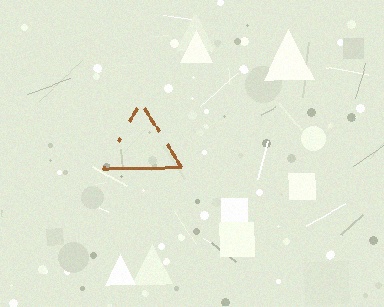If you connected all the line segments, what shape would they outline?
They would outline a triangle.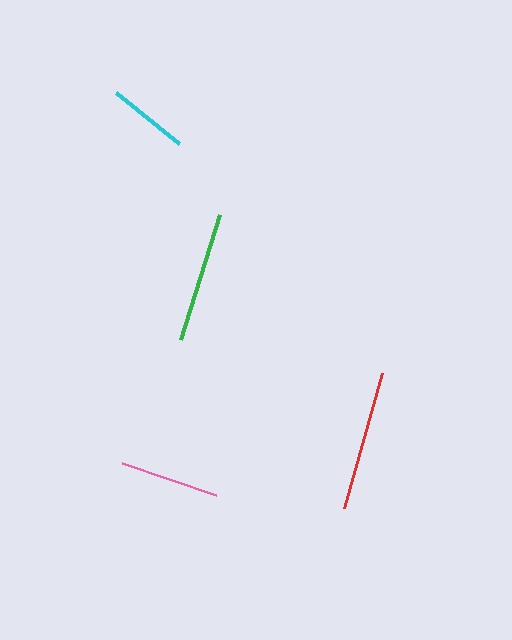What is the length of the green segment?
The green segment is approximately 131 pixels long.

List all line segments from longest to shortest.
From longest to shortest: red, green, pink, cyan.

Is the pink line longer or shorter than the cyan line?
The pink line is longer than the cyan line.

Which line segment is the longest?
The red line is the longest at approximately 140 pixels.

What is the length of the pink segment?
The pink segment is approximately 99 pixels long.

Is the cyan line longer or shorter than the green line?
The green line is longer than the cyan line.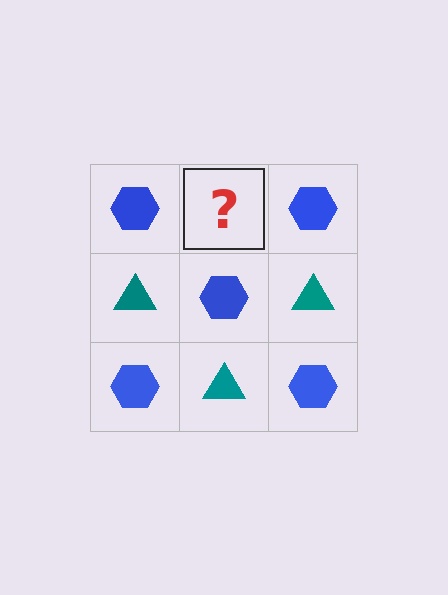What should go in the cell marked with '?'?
The missing cell should contain a teal triangle.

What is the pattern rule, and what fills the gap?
The rule is that it alternates blue hexagon and teal triangle in a checkerboard pattern. The gap should be filled with a teal triangle.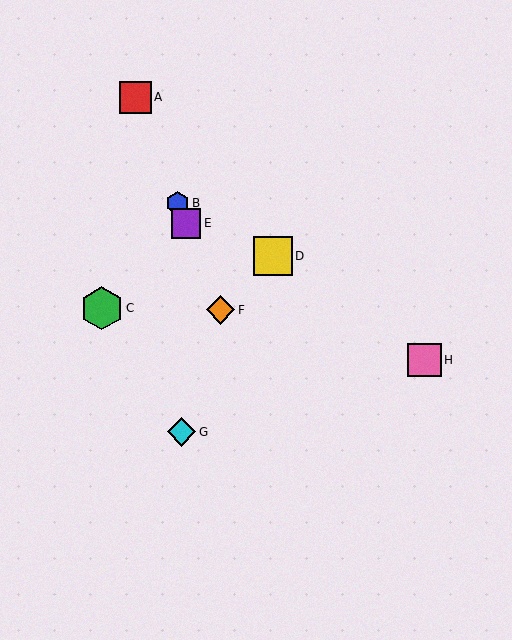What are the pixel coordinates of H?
Object H is at (425, 360).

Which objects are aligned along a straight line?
Objects A, B, E, F are aligned along a straight line.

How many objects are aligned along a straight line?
4 objects (A, B, E, F) are aligned along a straight line.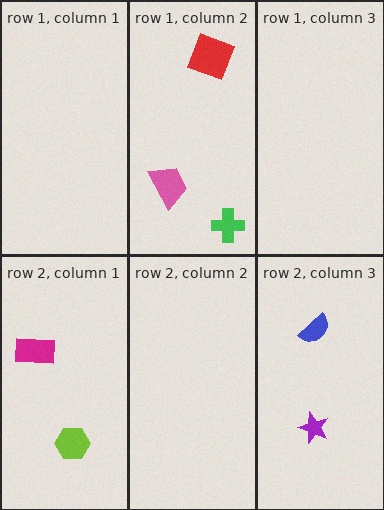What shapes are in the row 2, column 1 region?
The magenta rectangle, the lime hexagon.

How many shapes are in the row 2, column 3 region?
2.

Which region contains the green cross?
The row 1, column 2 region.